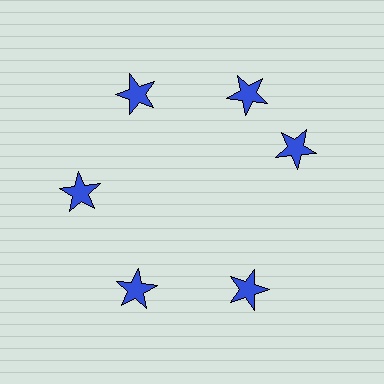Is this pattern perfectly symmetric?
No. The 6 blue stars are arranged in a ring, but one element near the 3 o'clock position is rotated out of alignment along the ring, breaking the 6-fold rotational symmetry.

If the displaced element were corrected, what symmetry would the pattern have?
It would have 6-fold rotational symmetry — the pattern would map onto itself every 60 degrees.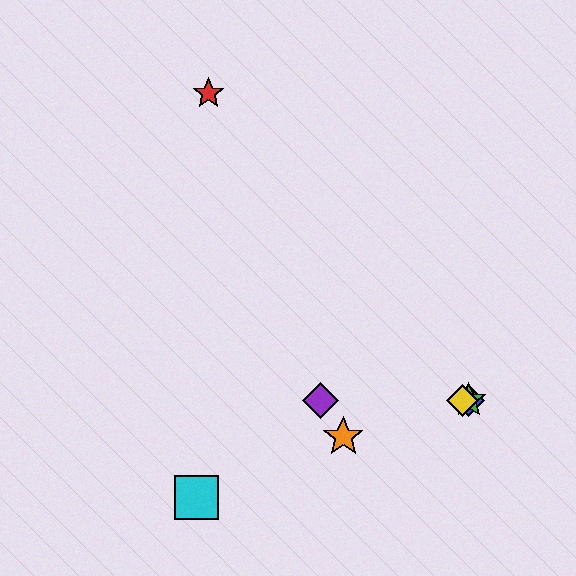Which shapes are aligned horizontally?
The blue diamond, the green star, the yellow diamond, the purple diamond are aligned horizontally.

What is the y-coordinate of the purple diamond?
The purple diamond is at y≈400.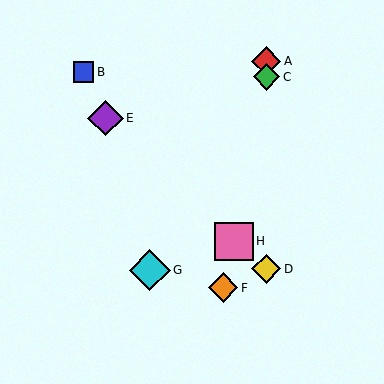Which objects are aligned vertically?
Objects A, C, D are aligned vertically.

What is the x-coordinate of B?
Object B is at x≈83.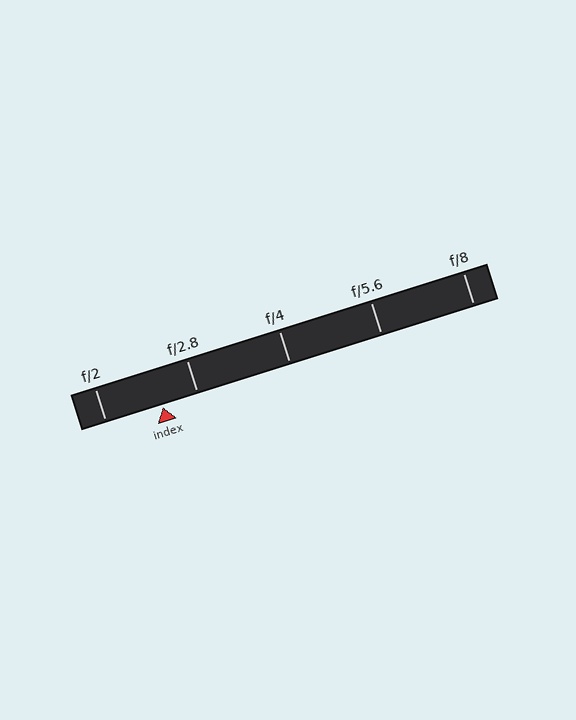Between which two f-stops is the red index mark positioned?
The index mark is between f/2 and f/2.8.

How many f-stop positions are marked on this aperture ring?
There are 5 f-stop positions marked.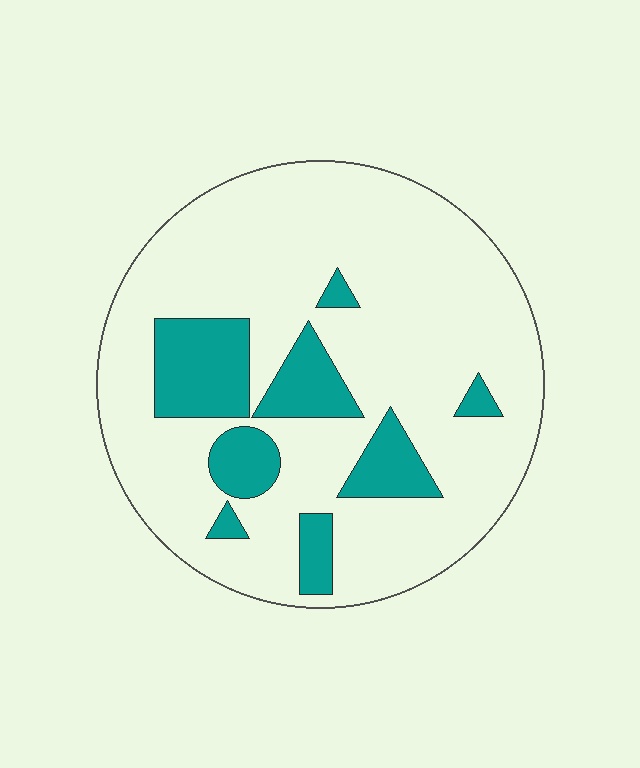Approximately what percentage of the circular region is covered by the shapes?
Approximately 20%.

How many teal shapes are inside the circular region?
8.